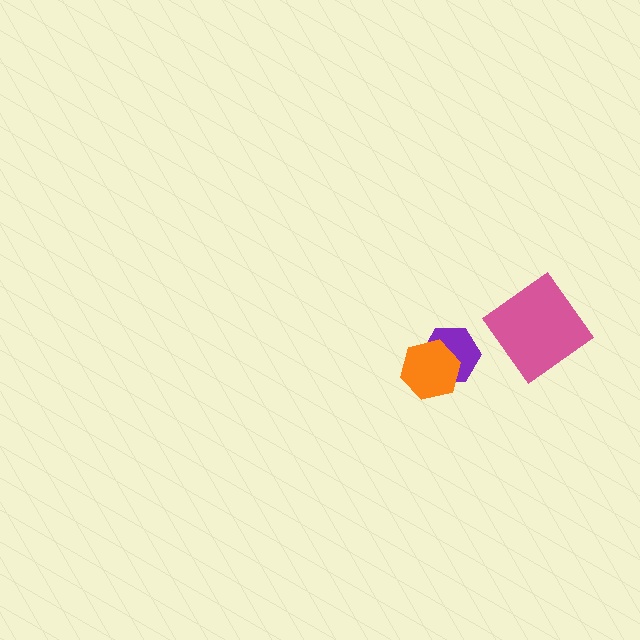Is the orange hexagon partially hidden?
No, no other shape covers it.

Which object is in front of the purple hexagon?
The orange hexagon is in front of the purple hexagon.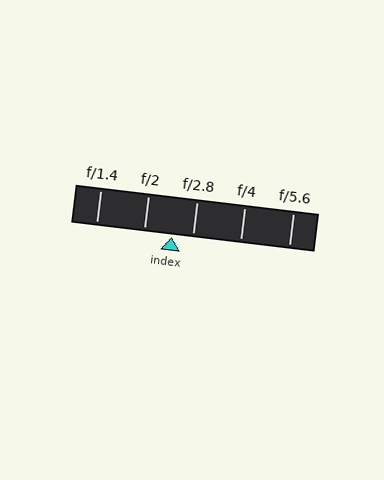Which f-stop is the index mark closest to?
The index mark is closest to f/2.8.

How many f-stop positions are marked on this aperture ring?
There are 5 f-stop positions marked.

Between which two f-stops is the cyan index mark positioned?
The index mark is between f/2 and f/2.8.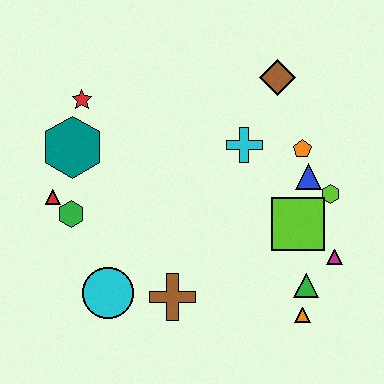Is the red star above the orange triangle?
Yes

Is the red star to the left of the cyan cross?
Yes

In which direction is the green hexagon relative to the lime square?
The green hexagon is to the left of the lime square.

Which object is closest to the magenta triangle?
The green triangle is closest to the magenta triangle.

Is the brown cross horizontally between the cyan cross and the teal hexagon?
Yes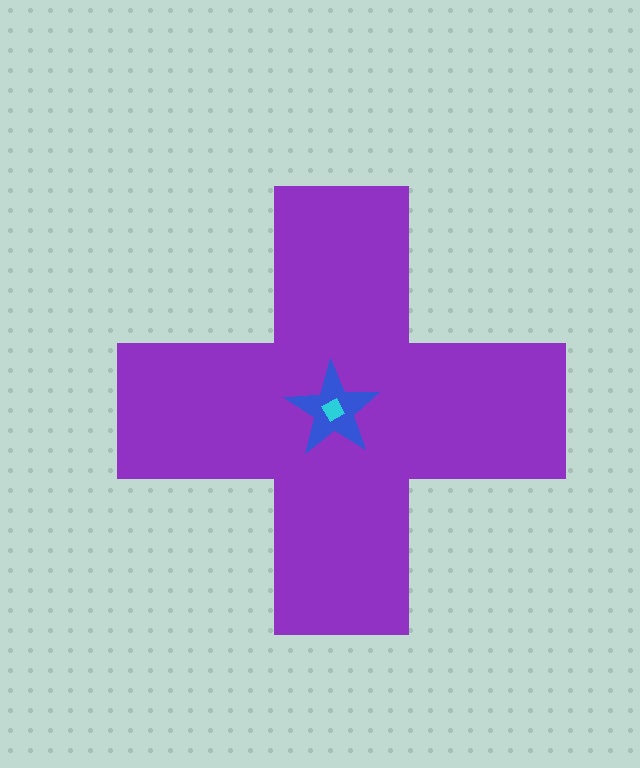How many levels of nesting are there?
3.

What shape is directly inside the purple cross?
The blue star.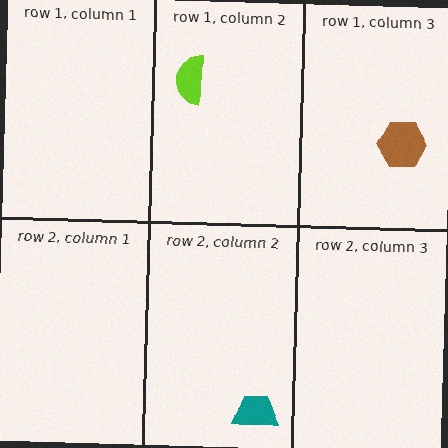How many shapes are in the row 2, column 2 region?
1.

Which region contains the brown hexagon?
The row 1, column 3 region.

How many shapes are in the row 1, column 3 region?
1.